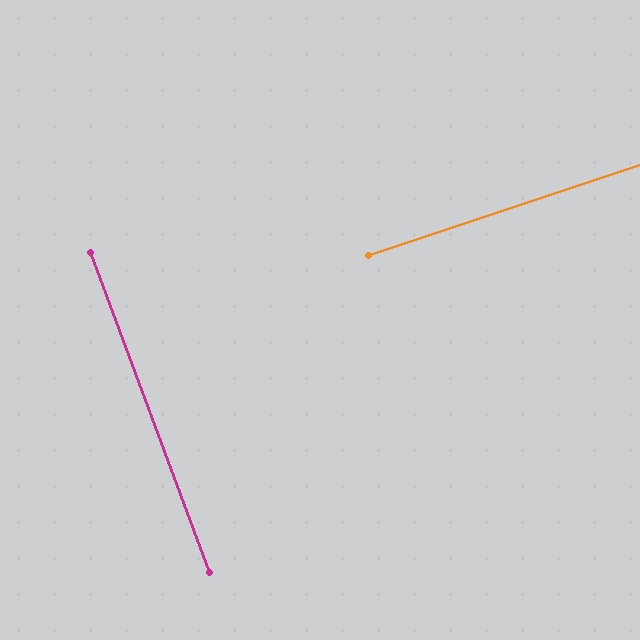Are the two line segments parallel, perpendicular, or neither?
Perpendicular — they meet at approximately 88°.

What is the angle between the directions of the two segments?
Approximately 88 degrees.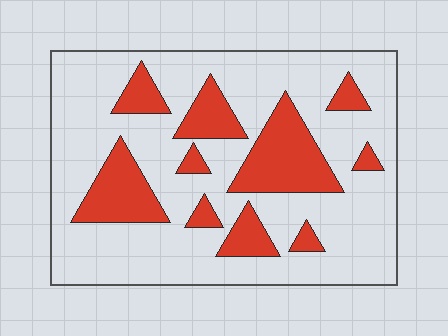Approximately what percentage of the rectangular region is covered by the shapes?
Approximately 25%.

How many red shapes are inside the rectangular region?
10.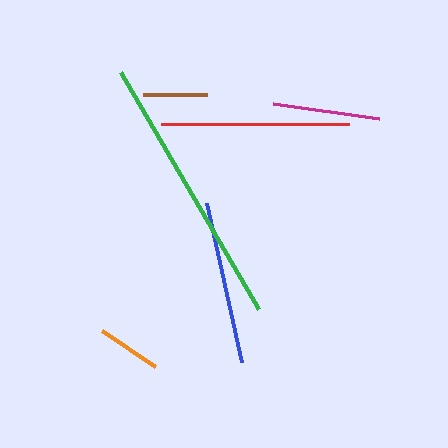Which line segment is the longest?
The green line is the longest at approximately 275 pixels.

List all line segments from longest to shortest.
From longest to shortest: green, red, blue, magenta, brown, orange.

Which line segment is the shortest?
The orange line is the shortest at approximately 64 pixels.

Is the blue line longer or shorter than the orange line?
The blue line is longer than the orange line.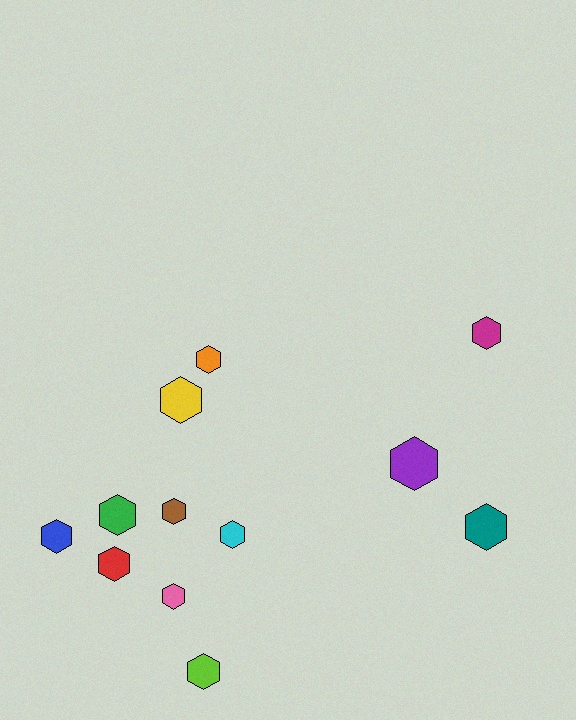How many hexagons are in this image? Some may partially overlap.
There are 12 hexagons.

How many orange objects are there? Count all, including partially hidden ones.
There is 1 orange object.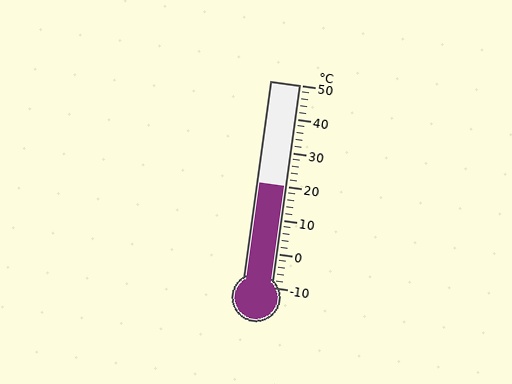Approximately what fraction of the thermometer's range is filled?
The thermometer is filled to approximately 50% of its range.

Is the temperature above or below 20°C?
The temperature is at 20°C.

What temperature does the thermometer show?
The thermometer shows approximately 20°C.